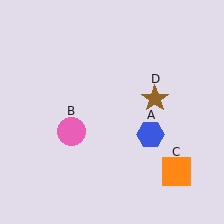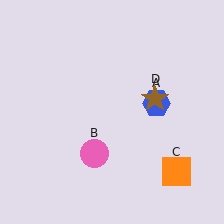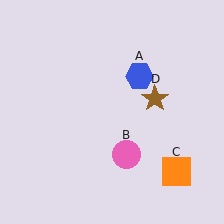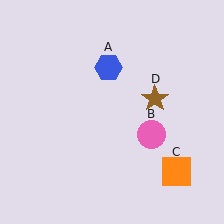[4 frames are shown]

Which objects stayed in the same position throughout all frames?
Orange square (object C) and brown star (object D) remained stationary.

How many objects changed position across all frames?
2 objects changed position: blue hexagon (object A), pink circle (object B).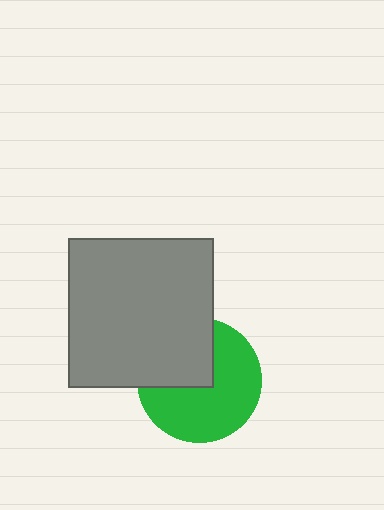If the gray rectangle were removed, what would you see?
You would see the complete green circle.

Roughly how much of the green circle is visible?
About half of it is visible (roughly 64%).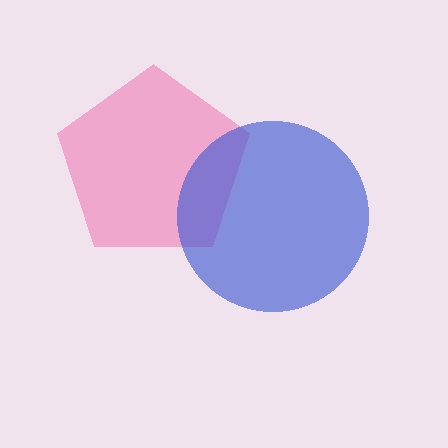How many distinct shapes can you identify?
There are 2 distinct shapes: a pink pentagon, a blue circle.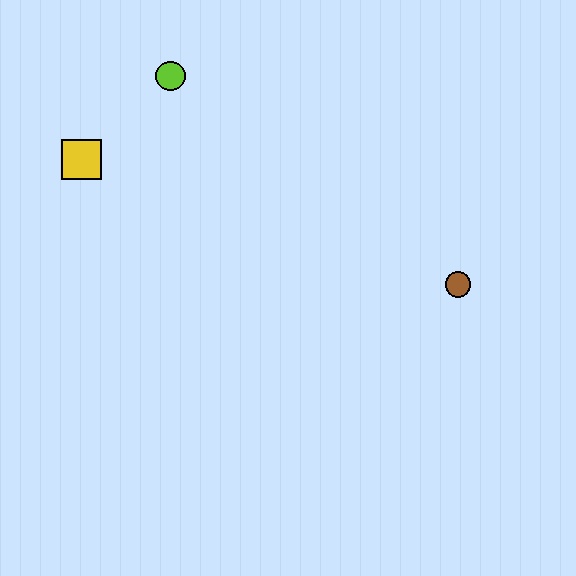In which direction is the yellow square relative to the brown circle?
The yellow square is to the left of the brown circle.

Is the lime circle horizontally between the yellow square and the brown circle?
Yes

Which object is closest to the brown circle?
The lime circle is closest to the brown circle.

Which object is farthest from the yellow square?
The brown circle is farthest from the yellow square.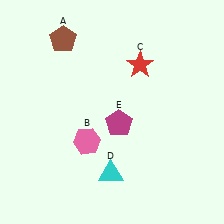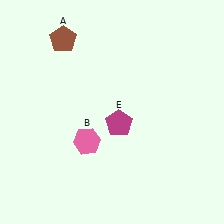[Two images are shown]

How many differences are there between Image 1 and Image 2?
There are 2 differences between the two images.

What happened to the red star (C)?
The red star (C) was removed in Image 2. It was in the top-right area of Image 1.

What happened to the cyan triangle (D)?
The cyan triangle (D) was removed in Image 2. It was in the bottom-left area of Image 1.